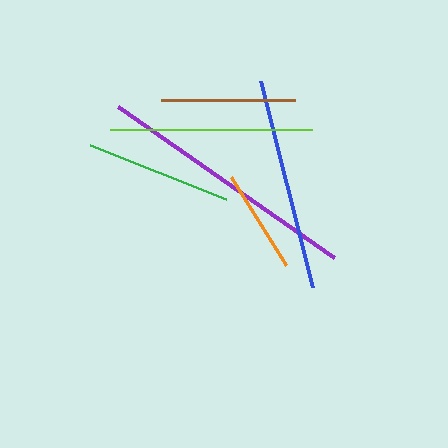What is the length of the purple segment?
The purple segment is approximately 264 pixels long.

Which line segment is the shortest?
The orange line is the shortest at approximately 103 pixels.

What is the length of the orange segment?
The orange segment is approximately 103 pixels long.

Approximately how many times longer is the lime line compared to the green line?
The lime line is approximately 1.4 times the length of the green line.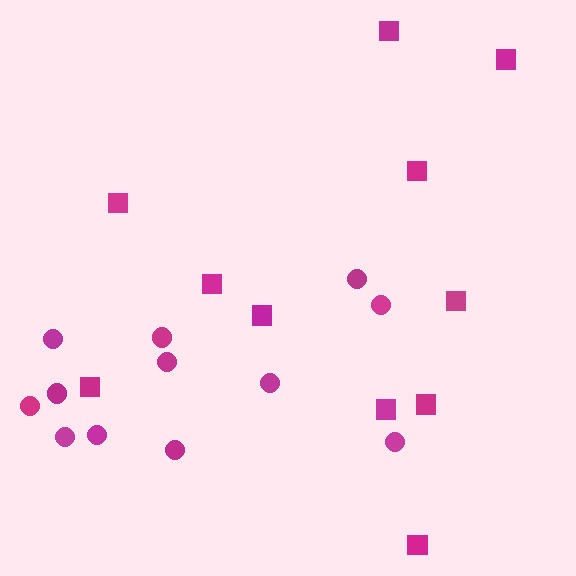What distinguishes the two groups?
There are 2 groups: one group of squares (11) and one group of circles (12).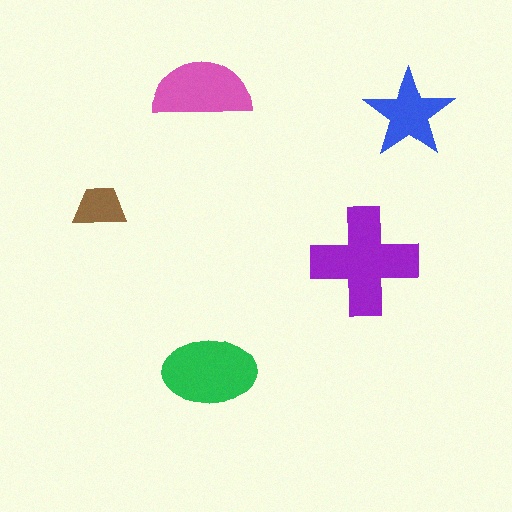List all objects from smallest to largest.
The brown trapezoid, the blue star, the pink semicircle, the green ellipse, the purple cross.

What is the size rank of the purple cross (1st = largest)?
1st.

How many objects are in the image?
There are 5 objects in the image.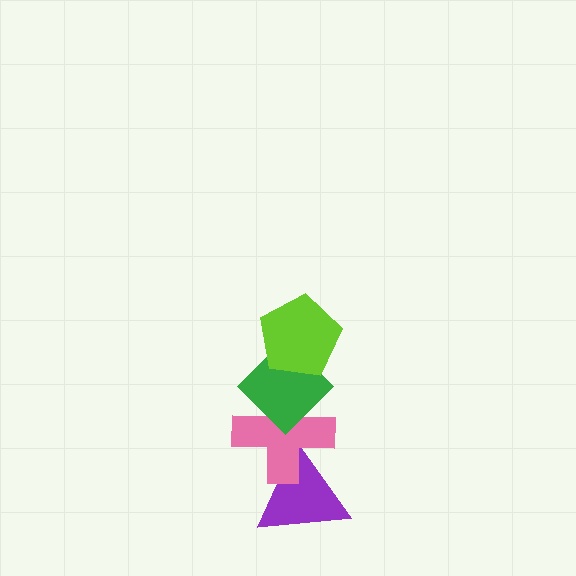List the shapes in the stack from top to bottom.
From top to bottom: the lime pentagon, the green diamond, the pink cross, the purple triangle.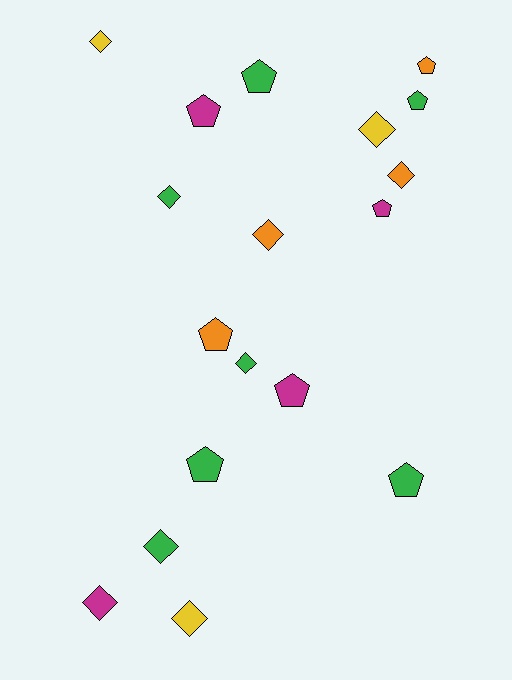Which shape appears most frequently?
Diamond, with 9 objects.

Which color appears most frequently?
Green, with 7 objects.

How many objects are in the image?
There are 18 objects.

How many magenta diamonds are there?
There is 1 magenta diamond.